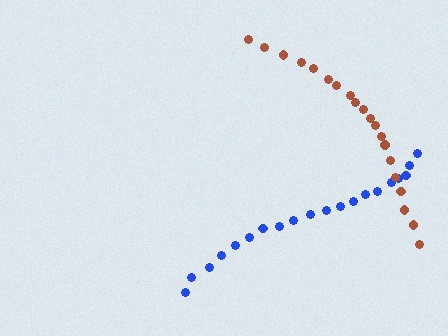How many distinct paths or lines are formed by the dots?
There are 2 distinct paths.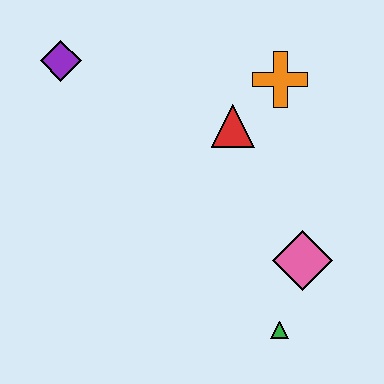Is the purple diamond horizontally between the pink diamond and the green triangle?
No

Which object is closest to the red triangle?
The orange cross is closest to the red triangle.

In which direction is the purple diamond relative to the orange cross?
The purple diamond is to the left of the orange cross.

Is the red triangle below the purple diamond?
Yes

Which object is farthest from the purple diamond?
The green triangle is farthest from the purple diamond.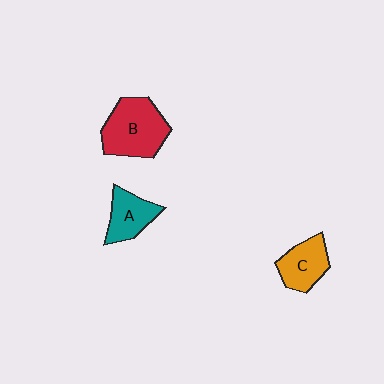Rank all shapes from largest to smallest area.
From largest to smallest: B (red), C (orange), A (teal).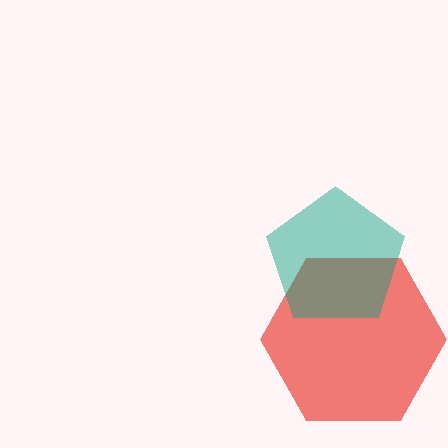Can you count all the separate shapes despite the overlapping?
Yes, there are 2 separate shapes.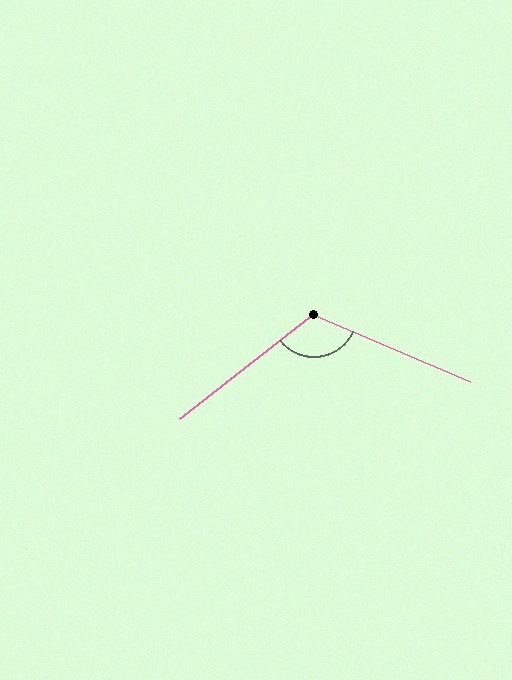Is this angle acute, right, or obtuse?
It is obtuse.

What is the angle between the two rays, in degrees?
Approximately 119 degrees.